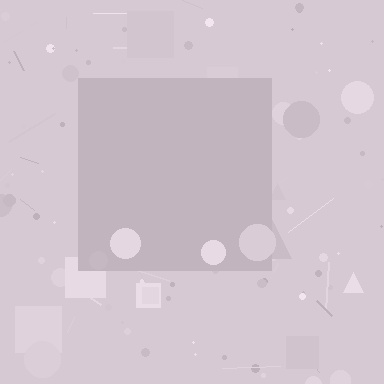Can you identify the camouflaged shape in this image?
The camouflaged shape is a square.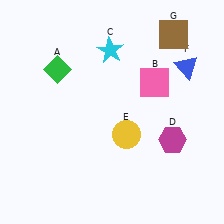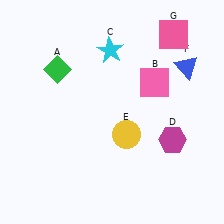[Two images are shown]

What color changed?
The square (G) changed from brown in Image 1 to pink in Image 2.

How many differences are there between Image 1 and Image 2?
There is 1 difference between the two images.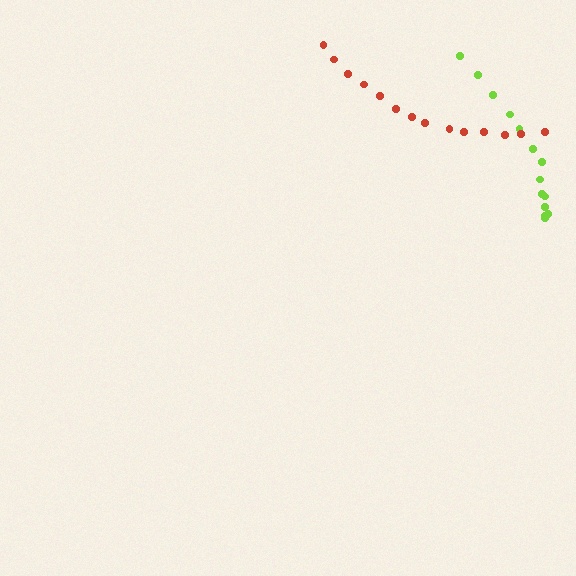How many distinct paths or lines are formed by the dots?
There are 2 distinct paths.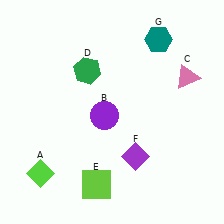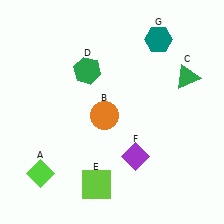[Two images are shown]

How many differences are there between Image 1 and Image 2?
There are 2 differences between the two images.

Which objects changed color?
B changed from purple to orange. C changed from pink to green.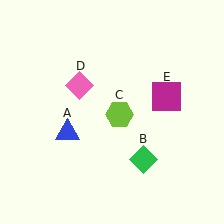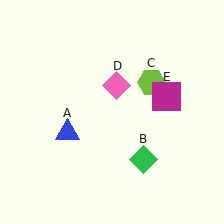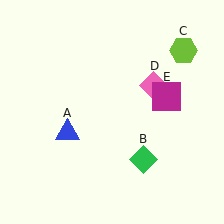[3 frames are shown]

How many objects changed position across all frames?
2 objects changed position: lime hexagon (object C), pink diamond (object D).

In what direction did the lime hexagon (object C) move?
The lime hexagon (object C) moved up and to the right.